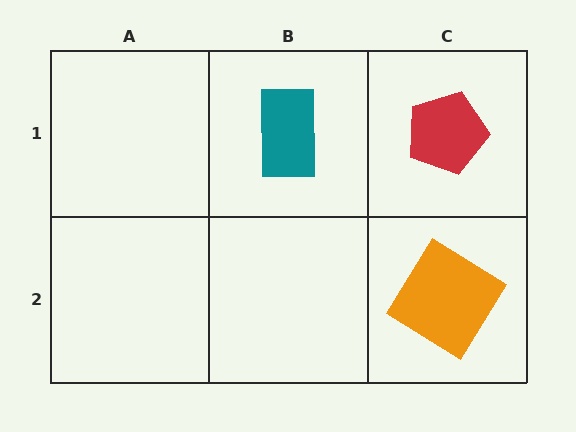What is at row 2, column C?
An orange diamond.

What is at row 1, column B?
A teal rectangle.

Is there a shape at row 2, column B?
No, that cell is empty.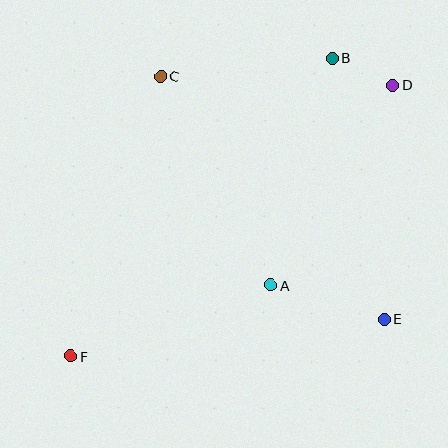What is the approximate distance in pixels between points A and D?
The distance between A and D is approximately 234 pixels.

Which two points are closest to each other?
Points B and D are closest to each other.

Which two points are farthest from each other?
Points D and F are farthest from each other.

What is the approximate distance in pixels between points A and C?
The distance between A and C is approximately 236 pixels.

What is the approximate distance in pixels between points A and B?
The distance between A and B is approximately 235 pixels.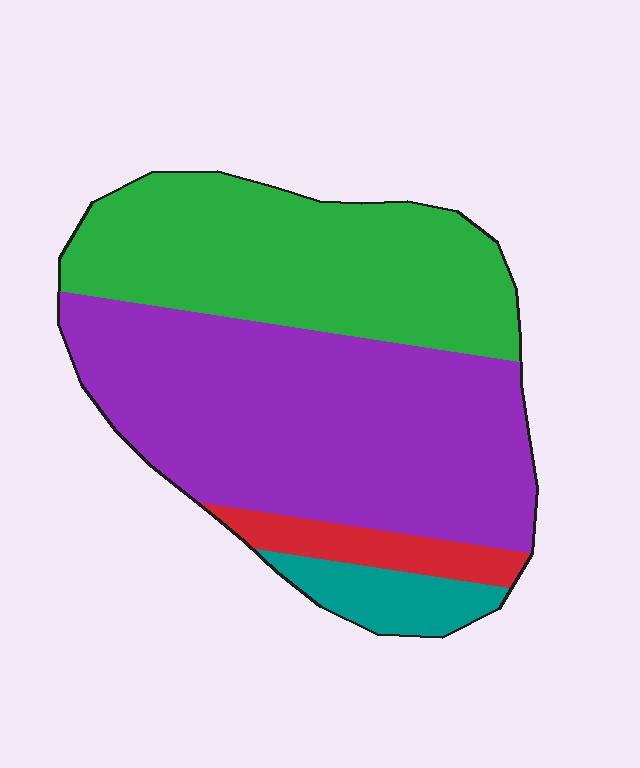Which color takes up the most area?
Purple, at roughly 50%.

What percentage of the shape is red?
Red covers around 5% of the shape.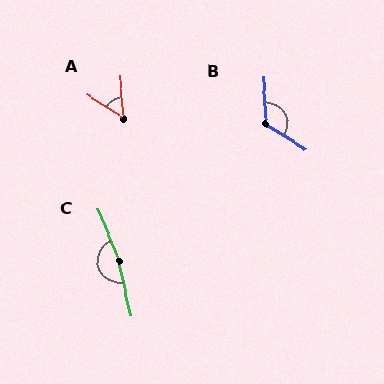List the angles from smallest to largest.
A (53°), B (125°), C (170°).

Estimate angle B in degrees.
Approximately 125 degrees.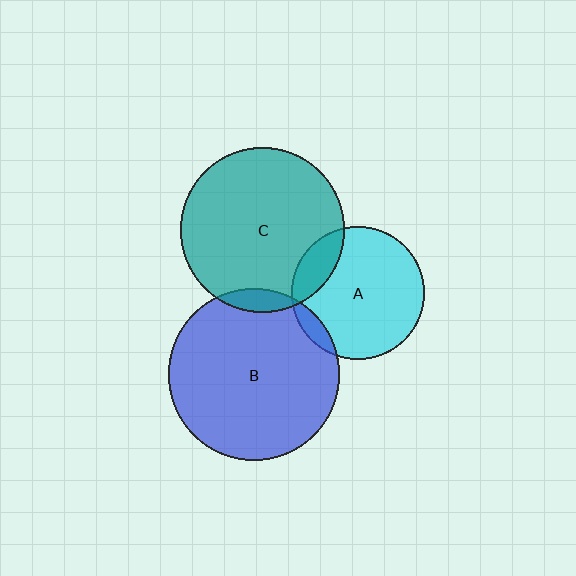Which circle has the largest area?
Circle B (blue).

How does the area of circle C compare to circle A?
Approximately 1.5 times.